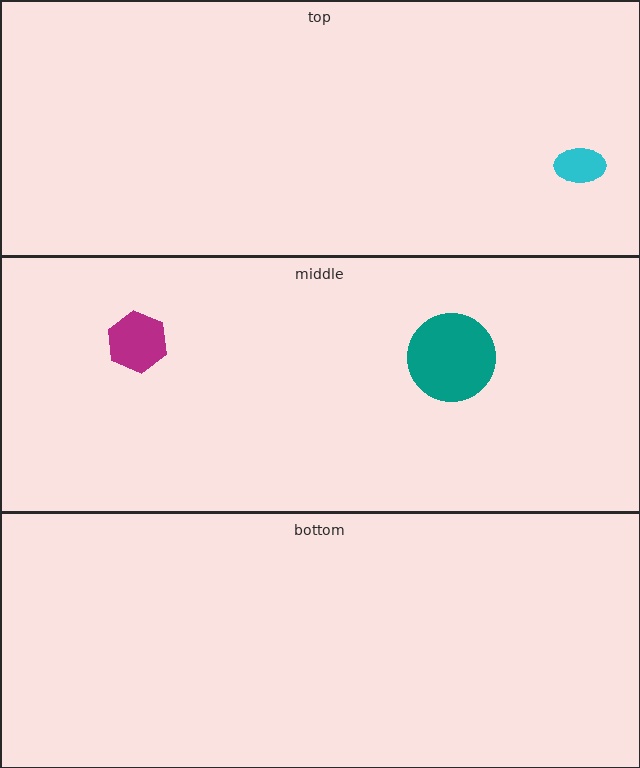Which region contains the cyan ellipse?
The top region.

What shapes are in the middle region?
The magenta hexagon, the teal circle.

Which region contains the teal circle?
The middle region.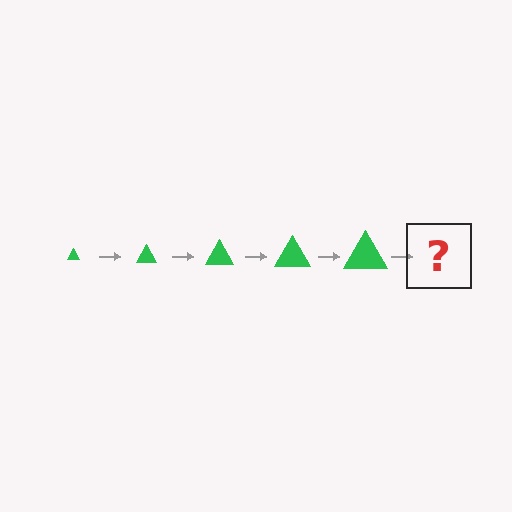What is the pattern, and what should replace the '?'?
The pattern is that the triangle gets progressively larger each step. The '?' should be a green triangle, larger than the previous one.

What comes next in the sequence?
The next element should be a green triangle, larger than the previous one.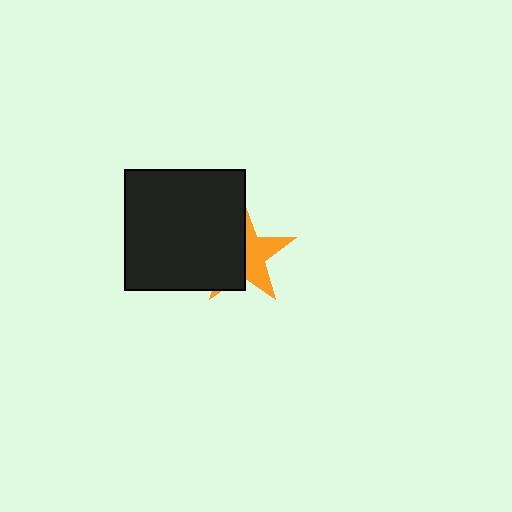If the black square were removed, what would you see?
You would see the complete orange star.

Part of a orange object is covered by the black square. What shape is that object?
It is a star.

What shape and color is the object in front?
The object in front is a black square.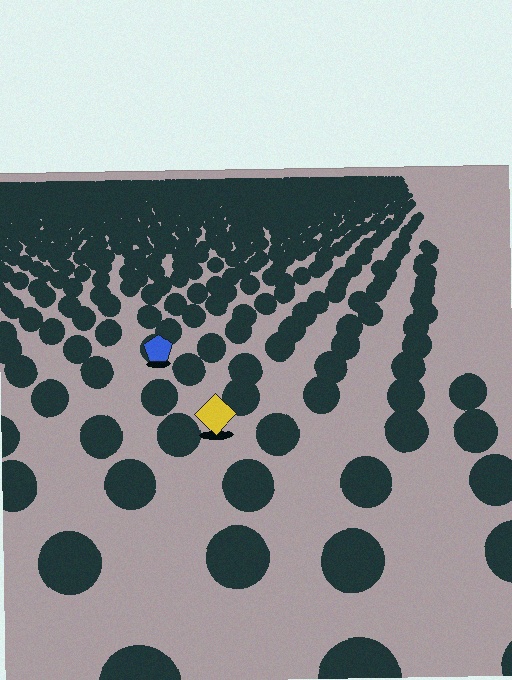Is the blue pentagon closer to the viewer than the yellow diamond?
No. The yellow diamond is closer — you can tell from the texture gradient: the ground texture is coarser near it.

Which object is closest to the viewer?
The yellow diamond is closest. The texture marks near it are larger and more spread out.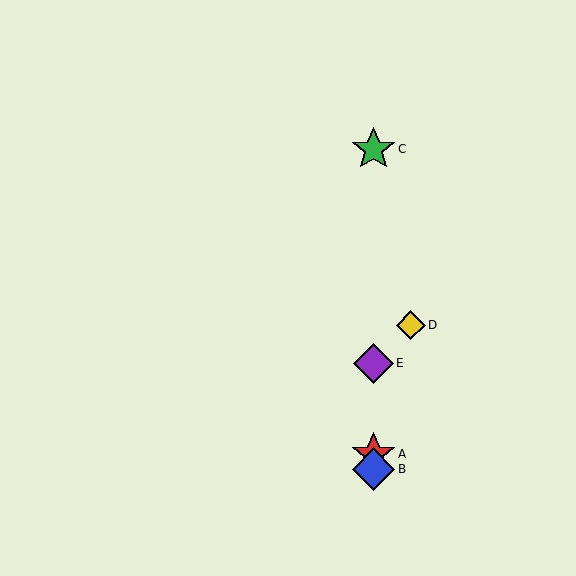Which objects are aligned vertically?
Objects A, B, C, E are aligned vertically.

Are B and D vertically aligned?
No, B is at x≈374 and D is at x≈411.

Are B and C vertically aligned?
Yes, both are at x≈374.